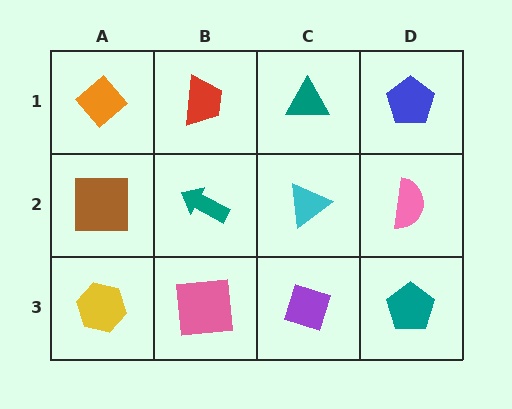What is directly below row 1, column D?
A pink semicircle.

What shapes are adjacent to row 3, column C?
A cyan triangle (row 2, column C), a pink square (row 3, column B), a teal pentagon (row 3, column D).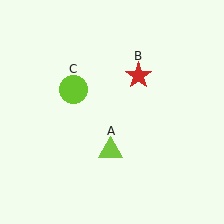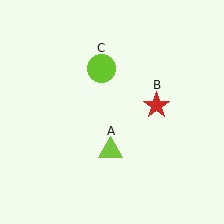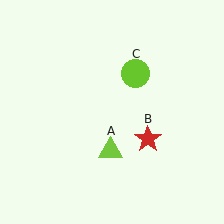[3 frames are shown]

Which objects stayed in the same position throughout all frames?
Lime triangle (object A) remained stationary.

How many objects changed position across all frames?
2 objects changed position: red star (object B), lime circle (object C).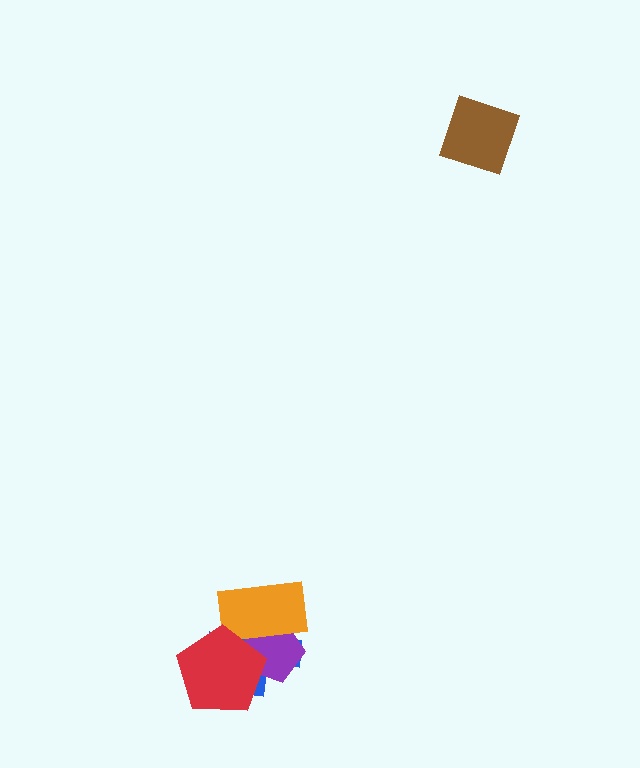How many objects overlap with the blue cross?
3 objects overlap with the blue cross.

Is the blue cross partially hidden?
Yes, it is partially covered by another shape.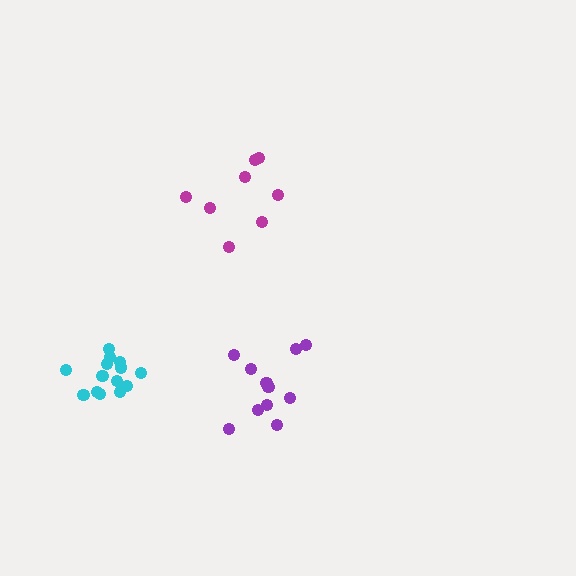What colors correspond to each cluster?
The clusters are colored: magenta, purple, cyan.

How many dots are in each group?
Group 1: 8 dots, Group 2: 11 dots, Group 3: 14 dots (33 total).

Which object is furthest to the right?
The purple cluster is rightmost.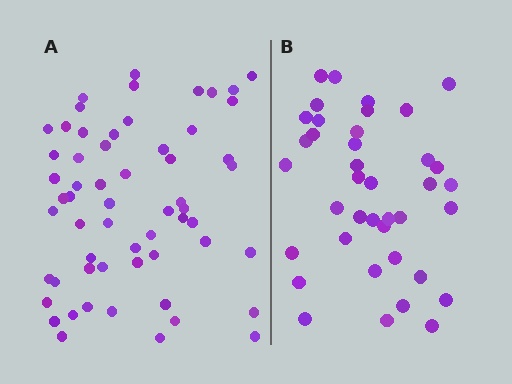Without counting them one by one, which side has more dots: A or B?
Region A (the left region) has more dots.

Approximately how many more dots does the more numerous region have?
Region A has approximately 20 more dots than region B.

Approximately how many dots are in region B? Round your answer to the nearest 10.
About 40 dots. (The exact count is 39, which rounds to 40.)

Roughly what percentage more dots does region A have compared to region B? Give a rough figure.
About 50% more.